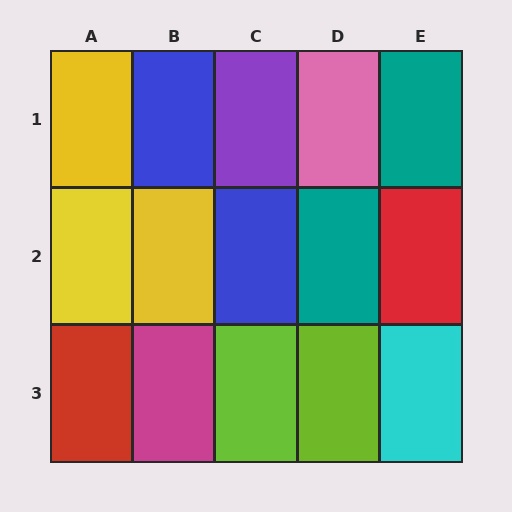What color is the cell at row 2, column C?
Blue.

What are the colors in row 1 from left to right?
Yellow, blue, purple, pink, teal.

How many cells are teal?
2 cells are teal.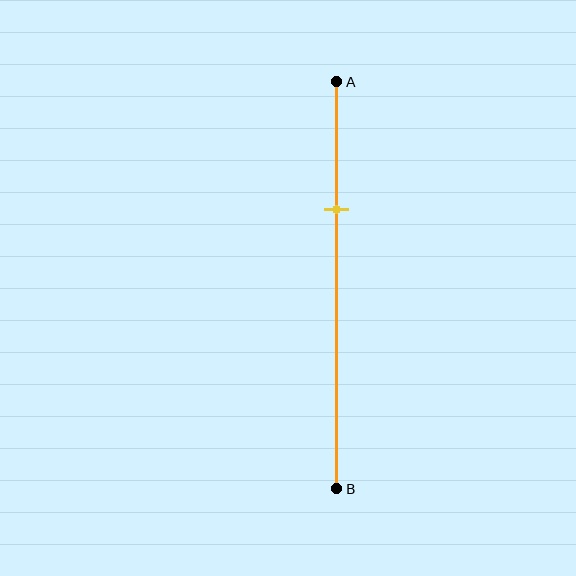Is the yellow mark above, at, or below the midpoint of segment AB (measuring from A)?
The yellow mark is above the midpoint of segment AB.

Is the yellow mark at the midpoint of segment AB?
No, the mark is at about 30% from A, not at the 50% midpoint.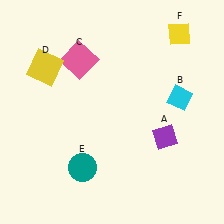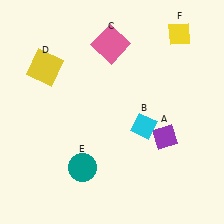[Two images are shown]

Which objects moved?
The objects that moved are: the cyan diamond (B), the pink square (C).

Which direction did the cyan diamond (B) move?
The cyan diamond (B) moved left.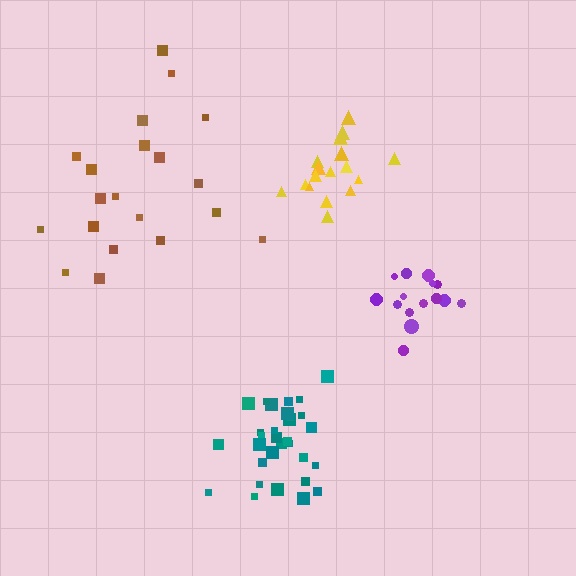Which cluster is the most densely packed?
Teal.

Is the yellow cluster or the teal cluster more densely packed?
Teal.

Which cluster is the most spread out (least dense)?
Brown.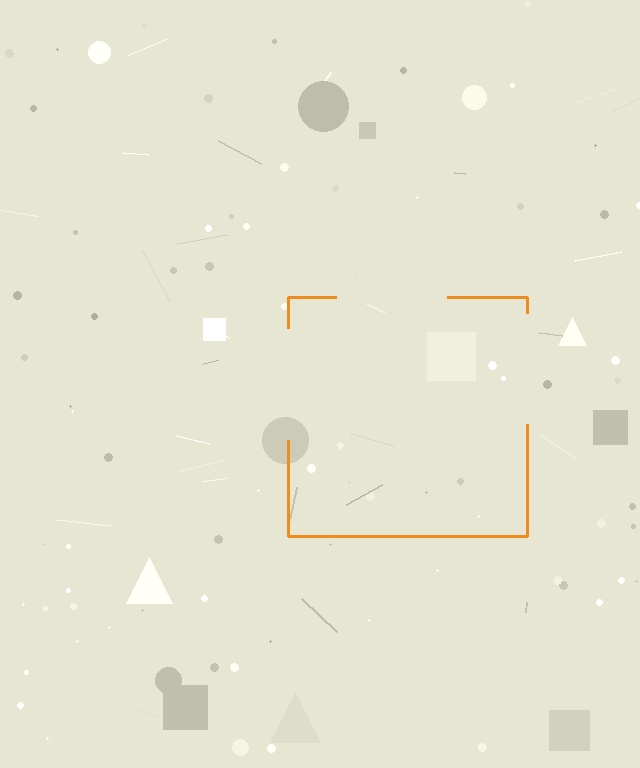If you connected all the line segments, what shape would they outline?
They would outline a square.